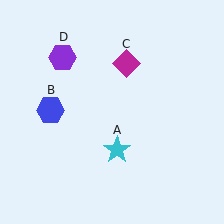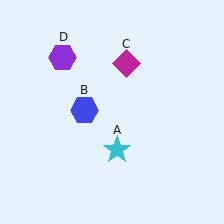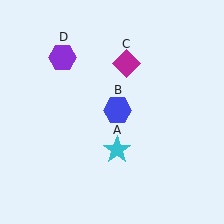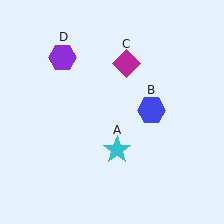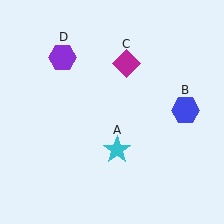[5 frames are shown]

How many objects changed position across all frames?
1 object changed position: blue hexagon (object B).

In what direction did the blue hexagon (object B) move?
The blue hexagon (object B) moved right.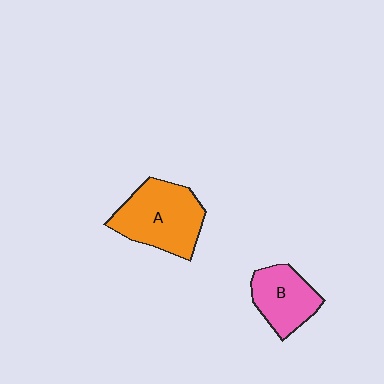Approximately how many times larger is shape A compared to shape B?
Approximately 1.5 times.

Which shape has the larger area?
Shape A (orange).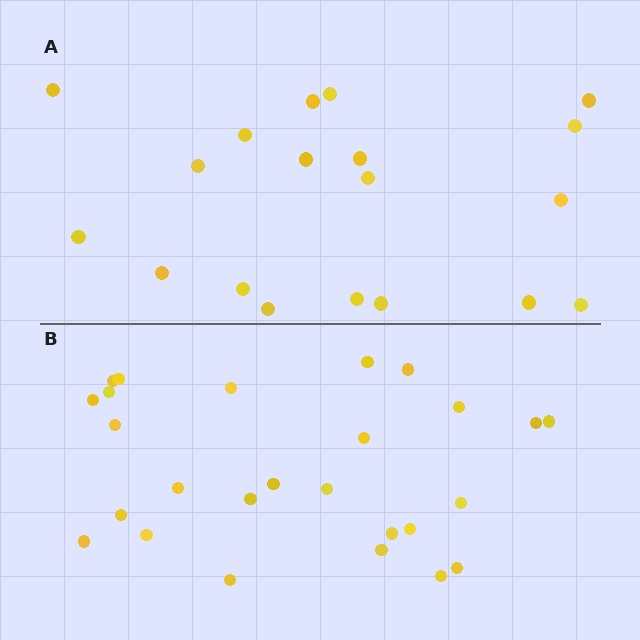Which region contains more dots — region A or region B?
Region B (the bottom region) has more dots.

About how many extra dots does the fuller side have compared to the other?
Region B has roughly 8 or so more dots than region A.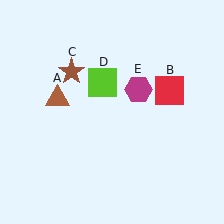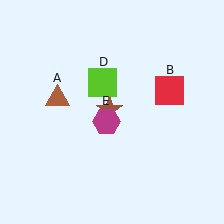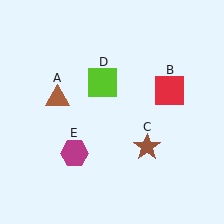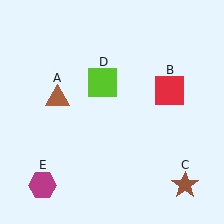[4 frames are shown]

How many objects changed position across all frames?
2 objects changed position: brown star (object C), magenta hexagon (object E).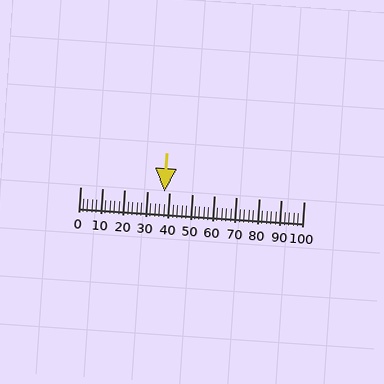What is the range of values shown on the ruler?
The ruler shows values from 0 to 100.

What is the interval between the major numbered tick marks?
The major tick marks are spaced 10 units apart.